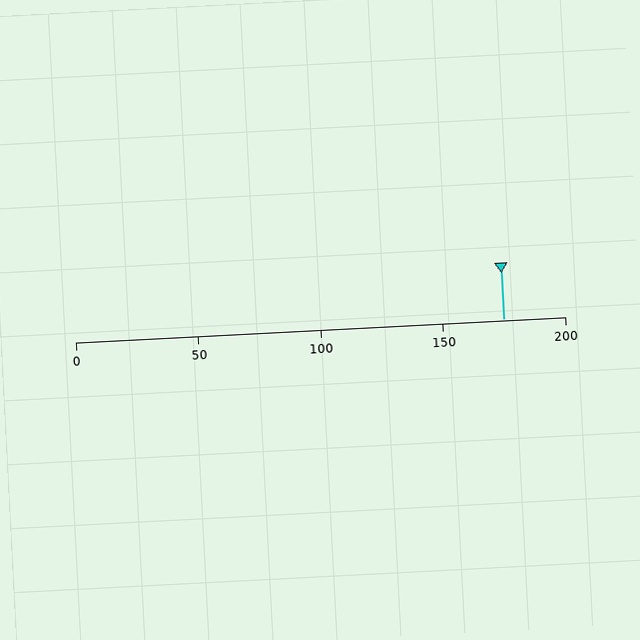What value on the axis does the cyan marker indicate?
The marker indicates approximately 175.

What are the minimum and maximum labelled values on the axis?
The axis runs from 0 to 200.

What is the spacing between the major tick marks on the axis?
The major ticks are spaced 50 apart.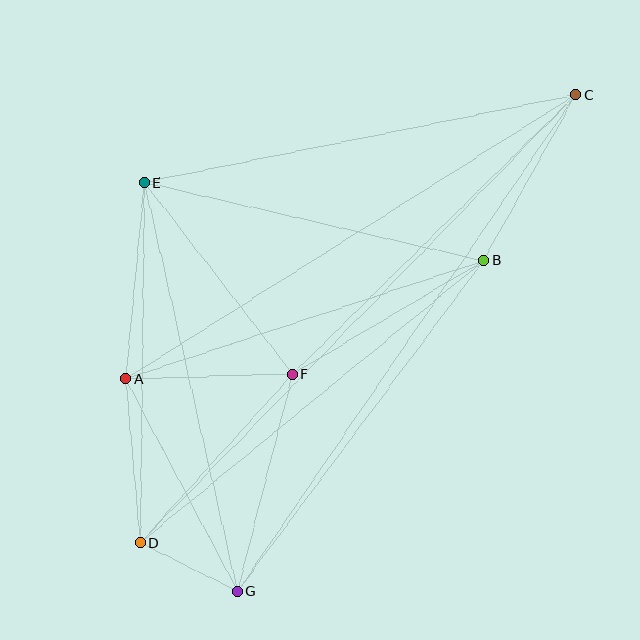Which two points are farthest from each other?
Points C and D are farthest from each other.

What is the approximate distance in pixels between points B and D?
The distance between B and D is approximately 444 pixels.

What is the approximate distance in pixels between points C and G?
The distance between C and G is approximately 601 pixels.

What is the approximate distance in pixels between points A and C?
The distance between A and C is approximately 532 pixels.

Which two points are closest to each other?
Points D and G are closest to each other.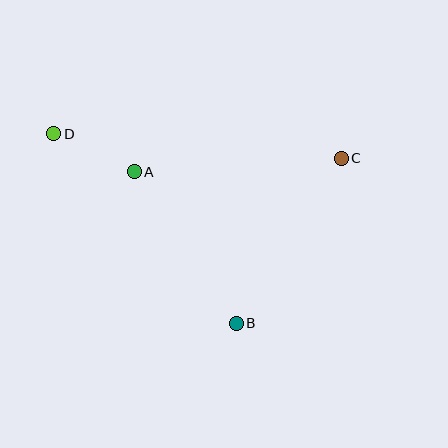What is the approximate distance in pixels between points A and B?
The distance between A and B is approximately 183 pixels.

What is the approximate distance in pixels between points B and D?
The distance between B and D is approximately 263 pixels.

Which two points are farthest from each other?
Points C and D are farthest from each other.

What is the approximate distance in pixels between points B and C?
The distance between B and C is approximately 196 pixels.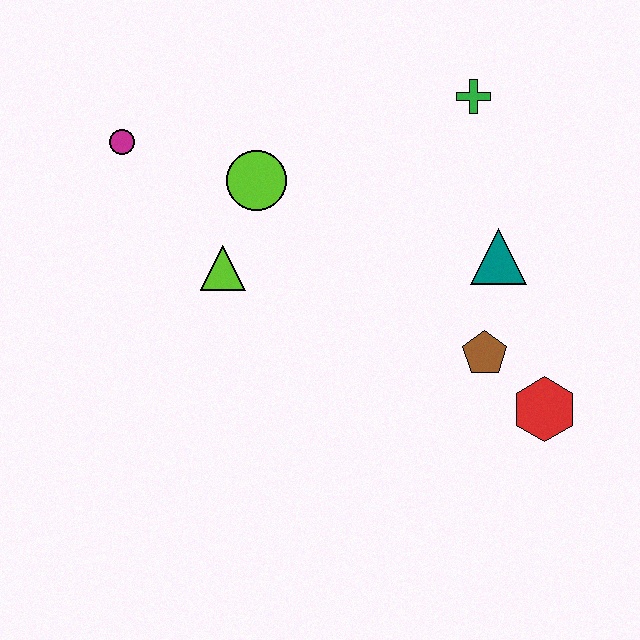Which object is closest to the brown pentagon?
The red hexagon is closest to the brown pentagon.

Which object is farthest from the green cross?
The magenta circle is farthest from the green cross.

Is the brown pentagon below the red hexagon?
No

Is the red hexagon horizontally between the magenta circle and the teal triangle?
No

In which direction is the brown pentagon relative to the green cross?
The brown pentagon is below the green cross.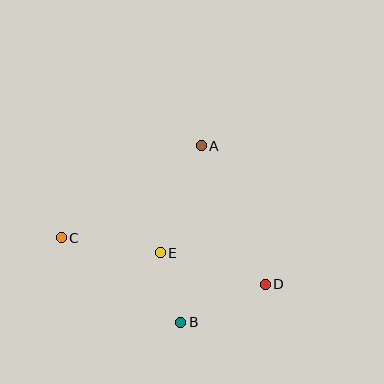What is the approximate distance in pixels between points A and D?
The distance between A and D is approximately 153 pixels.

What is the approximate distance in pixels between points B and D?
The distance between B and D is approximately 93 pixels.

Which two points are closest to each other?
Points B and E are closest to each other.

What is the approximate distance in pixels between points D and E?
The distance between D and E is approximately 110 pixels.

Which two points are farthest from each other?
Points C and D are farthest from each other.